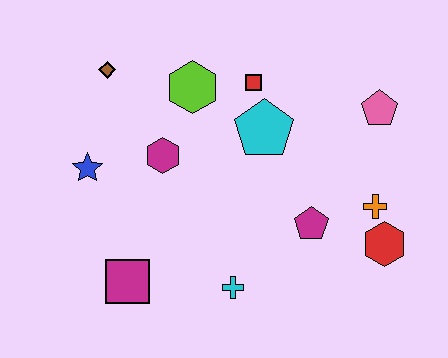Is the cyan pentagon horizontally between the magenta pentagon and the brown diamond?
Yes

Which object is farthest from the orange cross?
The brown diamond is farthest from the orange cross.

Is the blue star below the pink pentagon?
Yes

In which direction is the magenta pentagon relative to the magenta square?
The magenta pentagon is to the right of the magenta square.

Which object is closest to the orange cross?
The red hexagon is closest to the orange cross.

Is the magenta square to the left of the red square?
Yes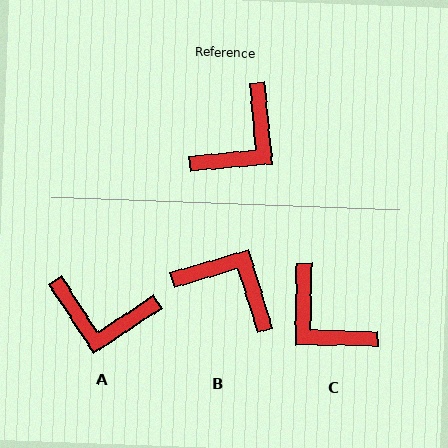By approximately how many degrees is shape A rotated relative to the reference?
Approximately 62 degrees clockwise.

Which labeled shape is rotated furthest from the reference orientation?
B, about 102 degrees away.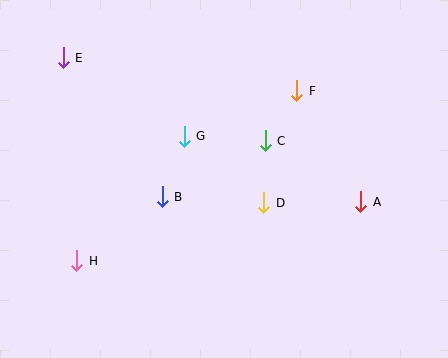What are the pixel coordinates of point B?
Point B is at (162, 197).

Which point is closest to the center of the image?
Point D at (264, 203) is closest to the center.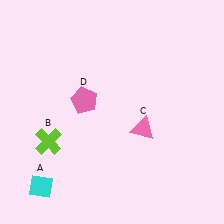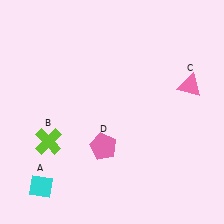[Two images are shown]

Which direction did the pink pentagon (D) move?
The pink pentagon (D) moved down.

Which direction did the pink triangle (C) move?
The pink triangle (C) moved right.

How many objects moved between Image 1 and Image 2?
2 objects moved between the two images.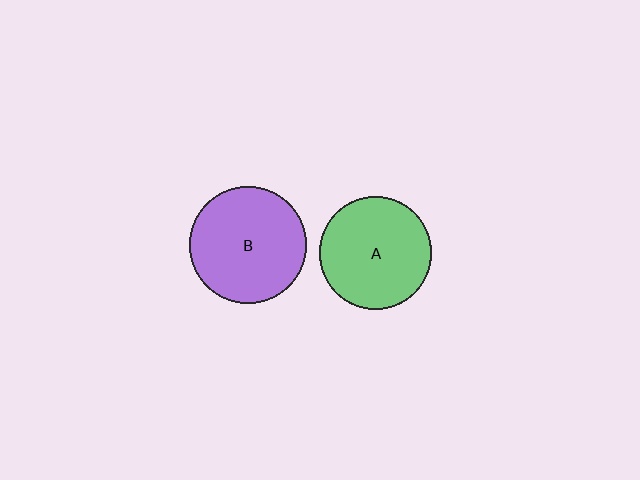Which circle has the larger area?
Circle B (purple).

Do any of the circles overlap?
No, none of the circles overlap.